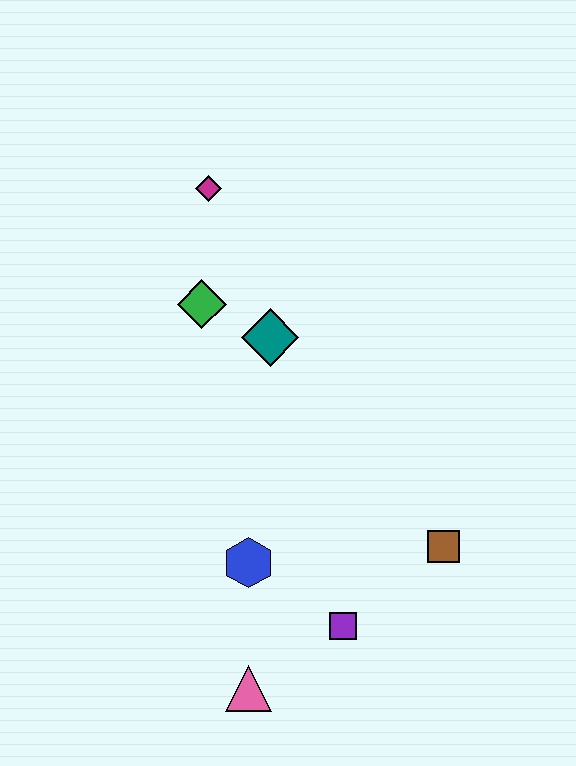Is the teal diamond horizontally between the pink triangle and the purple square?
Yes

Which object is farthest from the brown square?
The magenta diamond is farthest from the brown square.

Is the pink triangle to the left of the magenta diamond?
No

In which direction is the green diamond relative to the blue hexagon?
The green diamond is above the blue hexagon.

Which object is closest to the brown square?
The purple square is closest to the brown square.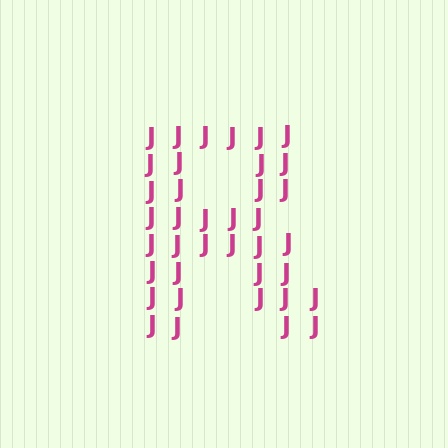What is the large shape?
The large shape is the letter R.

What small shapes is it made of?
It is made of small letter J's.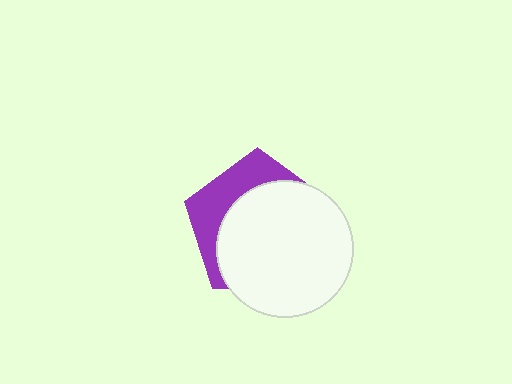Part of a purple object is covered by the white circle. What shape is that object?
It is a pentagon.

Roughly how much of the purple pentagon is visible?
A small part of it is visible (roughly 32%).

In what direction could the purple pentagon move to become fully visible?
The purple pentagon could move toward the upper-left. That would shift it out from behind the white circle entirely.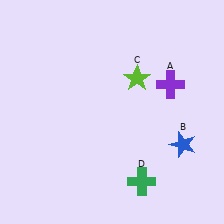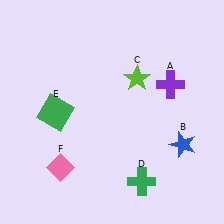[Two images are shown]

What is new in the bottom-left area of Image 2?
A pink diamond (F) was added in the bottom-left area of Image 2.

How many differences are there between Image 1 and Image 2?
There are 2 differences between the two images.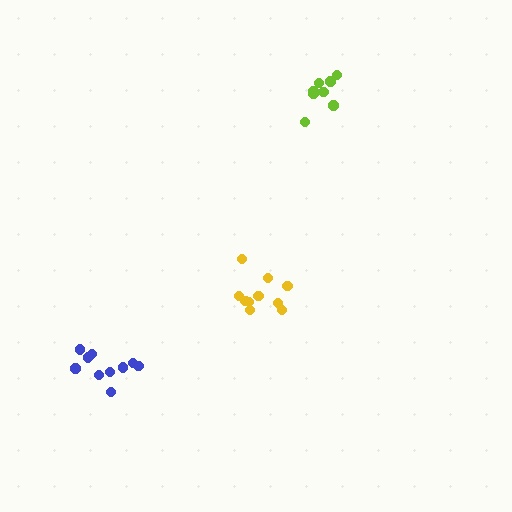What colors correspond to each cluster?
The clusters are colored: yellow, lime, blue.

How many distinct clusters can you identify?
There are 3 distinct clusters.